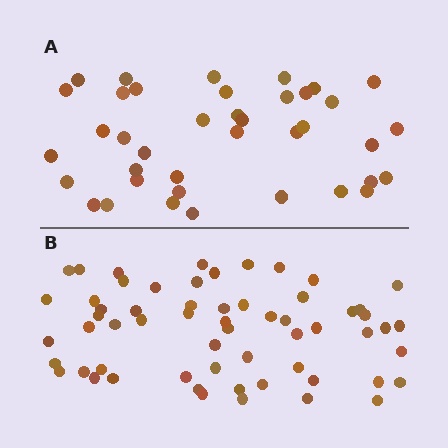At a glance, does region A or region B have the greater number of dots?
Region B (the bottom region) has more dots.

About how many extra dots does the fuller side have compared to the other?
Region B has approximately 20 more dots than region A.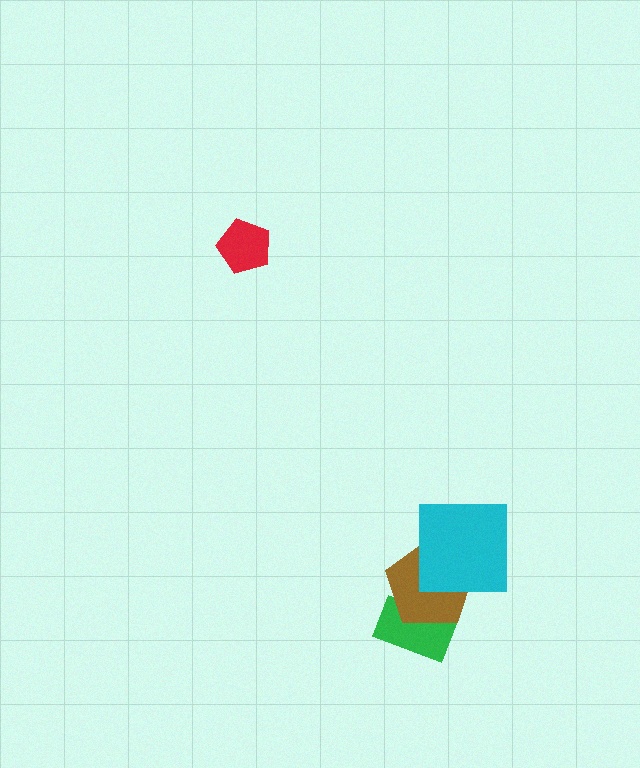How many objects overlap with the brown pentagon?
2 objects overlap with the brown pentagon.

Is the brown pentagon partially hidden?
Yes, it is partially covered by another shape.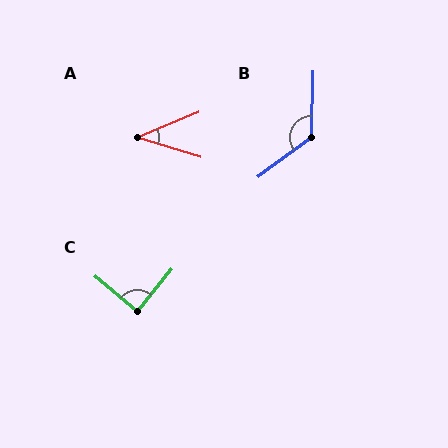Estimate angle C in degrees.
Approximately 89 degrees.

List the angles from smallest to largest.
A (40°), C (89°), B (128°).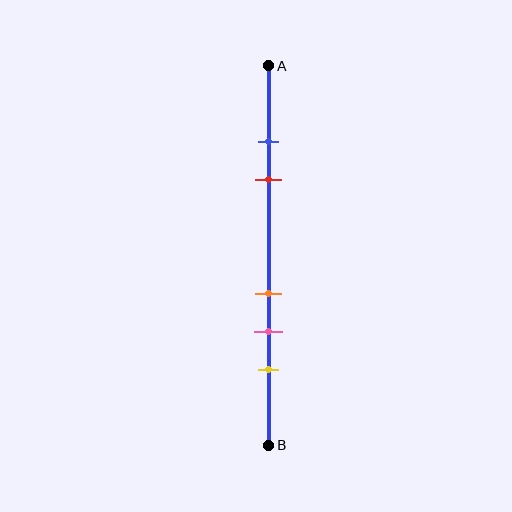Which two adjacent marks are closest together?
The blue and red marks are the closest adjacent pair.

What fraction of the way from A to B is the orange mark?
The orange mark is approximately 60% (0.6) of the way from A to B.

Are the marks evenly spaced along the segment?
No, the marks are not evenly spaced.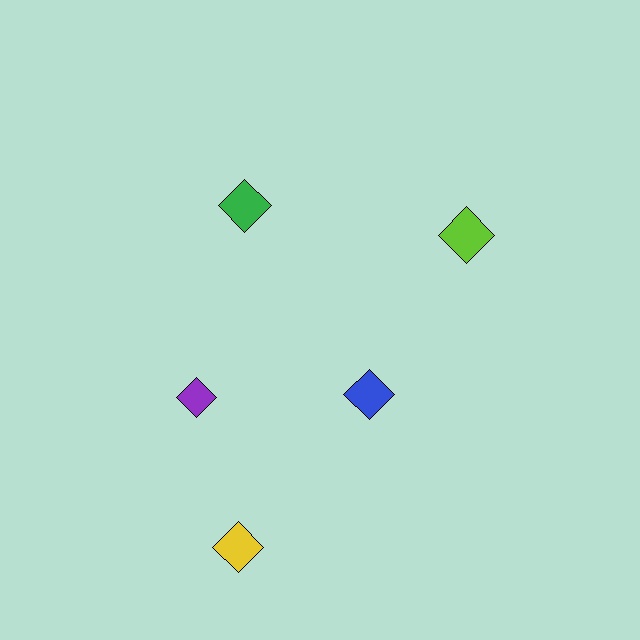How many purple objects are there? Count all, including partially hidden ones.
There is 1 purple object.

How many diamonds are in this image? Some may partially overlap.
There are 5 diamonds.